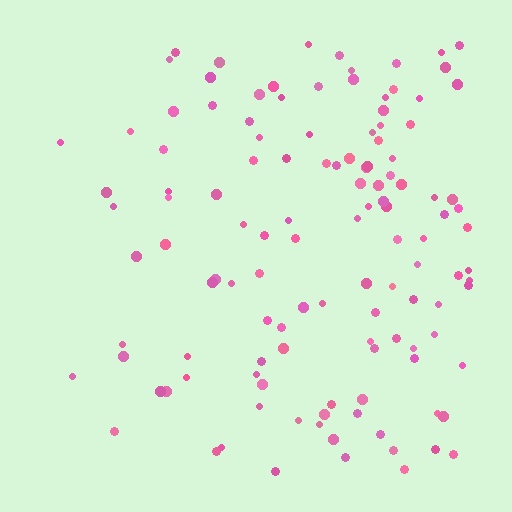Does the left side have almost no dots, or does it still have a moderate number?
Still a moderate number, just noticeably fewer than the right.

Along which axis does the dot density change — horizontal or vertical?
Horizontal.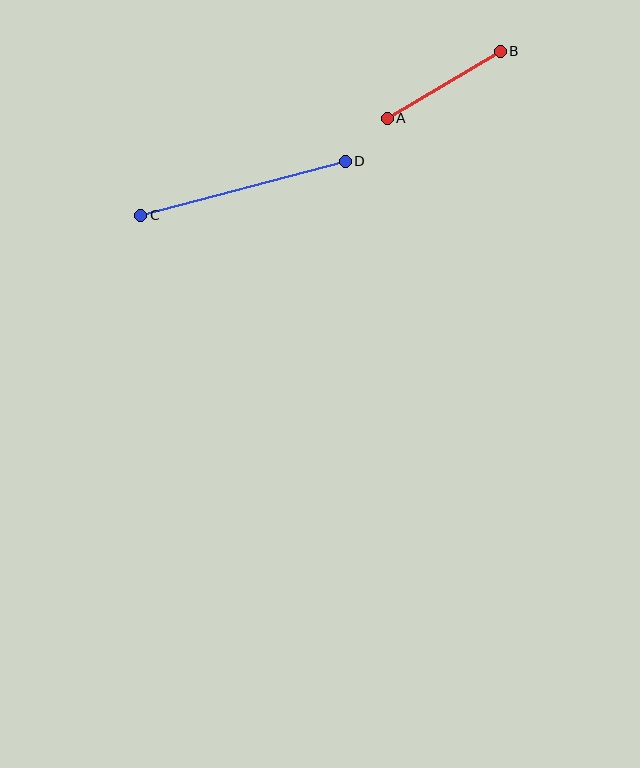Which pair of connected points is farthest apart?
Points C and D are farthest apart.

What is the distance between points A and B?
The distance is approximately 131 pixels.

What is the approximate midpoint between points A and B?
The midpoint is at approximately (444, 85) pixels.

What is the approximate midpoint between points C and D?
The midpoint is at approximately (243, 188) pixels.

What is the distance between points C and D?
The distance is approximately 212 pixels.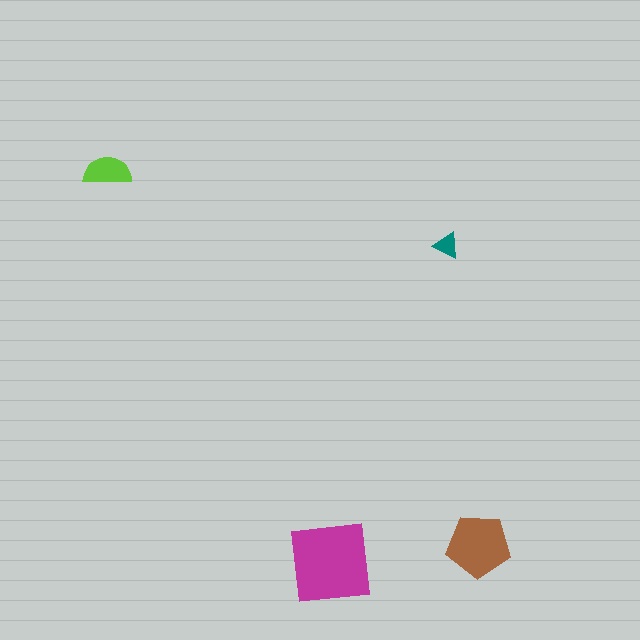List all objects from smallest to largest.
The teal triangle, the lime semicircle, the brown pentagon, the magenta square.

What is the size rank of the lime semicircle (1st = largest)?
3rd.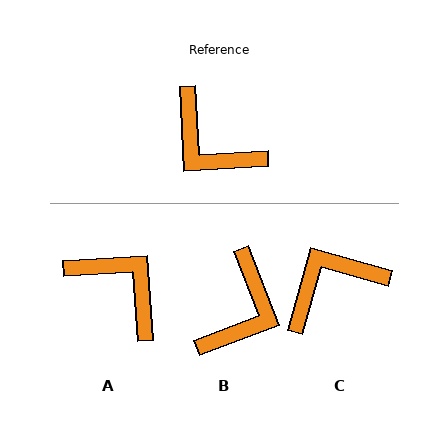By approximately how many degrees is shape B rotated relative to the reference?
Approximately 108 degrees counter-clockwise.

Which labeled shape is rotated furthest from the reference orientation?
A, about 179 degrees away.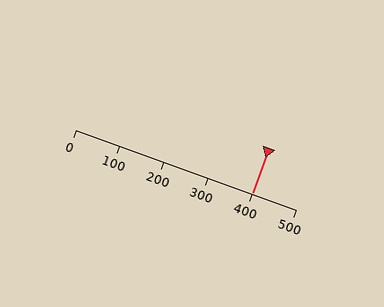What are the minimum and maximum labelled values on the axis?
The axis runs from 0 to 500.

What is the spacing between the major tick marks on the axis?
The major ticks are spaced 100 apart.